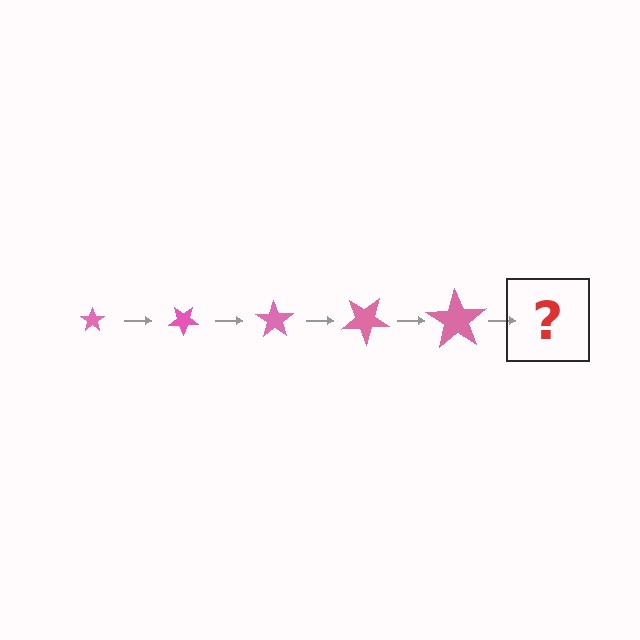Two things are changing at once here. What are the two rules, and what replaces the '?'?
The two rules are that the star grows larger each step and it rotates 35 degrees each step. The '?' should be a star, larger than the previous one and rotated 175 degrees from the start.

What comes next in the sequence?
The next element should be a star, larger than the previous one and rotated 175 degrees from the start.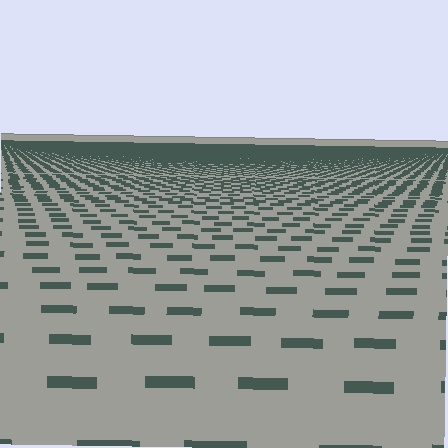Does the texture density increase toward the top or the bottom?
Density increases toward the top.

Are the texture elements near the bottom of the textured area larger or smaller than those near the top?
Larger. Near the bottom, elements are closer to the viewer and appear at a bigger on-screen size.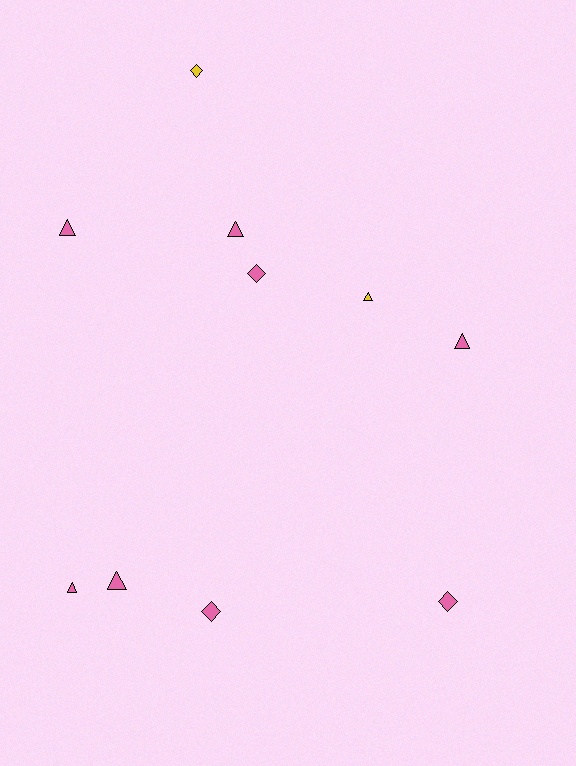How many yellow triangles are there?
There is 1 yellow triangle.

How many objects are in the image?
There are 10 objects.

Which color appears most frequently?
Pink, with 8 objects.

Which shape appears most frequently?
Triangle, with 6 objects.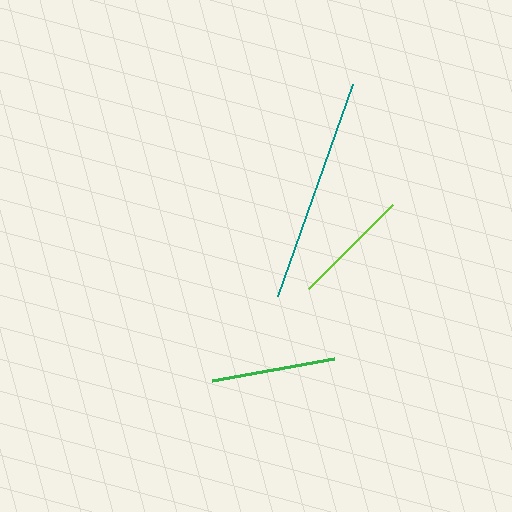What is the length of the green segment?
The green segment is approximately 124 pixels long.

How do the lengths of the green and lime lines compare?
The green and lime lines are approximately the same length.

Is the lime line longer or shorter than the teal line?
The teal line is longer than the lime line.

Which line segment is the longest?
The teal line is the longest at approximately 224 pixels.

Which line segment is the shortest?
The lime line is the shortest at approximately 119 pixels.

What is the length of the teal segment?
The teal segment is approximately 224 pixels long.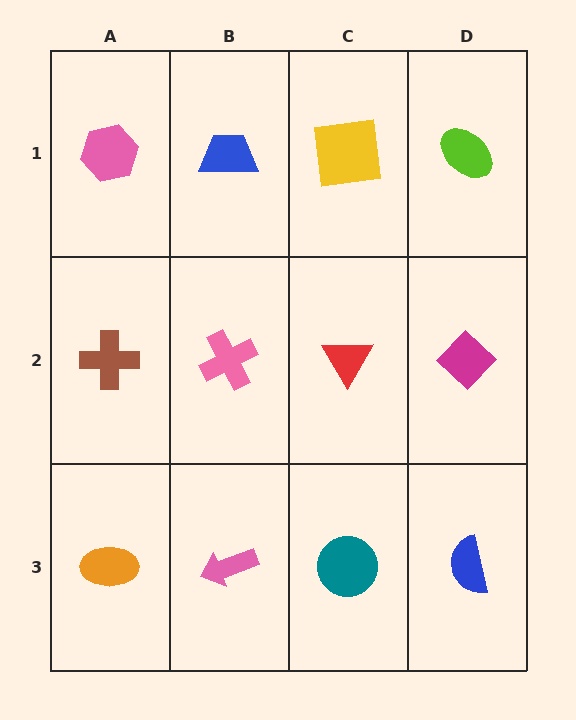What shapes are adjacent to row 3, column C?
A red triangle (row 2, column C), a pink arrow (row 3, column B), a blue semicircle (row 3, column D).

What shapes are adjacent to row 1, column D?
A magenta diamond (row 2, column D), a yellow square (row 1, column C).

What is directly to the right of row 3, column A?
A pink arrow.